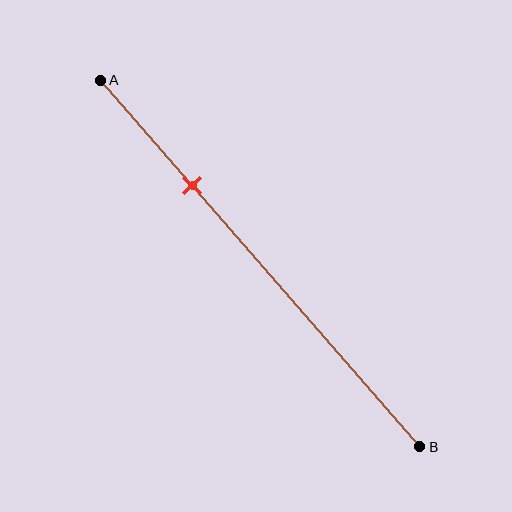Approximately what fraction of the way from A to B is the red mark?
The red mark is approximately 30% of the way from A to B.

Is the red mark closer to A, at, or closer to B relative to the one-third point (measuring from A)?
The red mark is closer to point A than the one-third point of segment AB.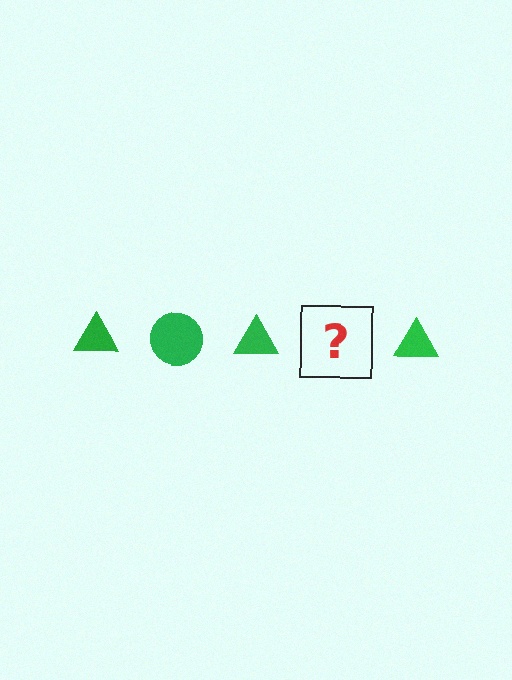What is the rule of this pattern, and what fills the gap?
The rule is that the pattern cycles through triangle, circle shapes in green. The gap should be filled with a green circle.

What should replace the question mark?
The question mark should be replaced with a green circle.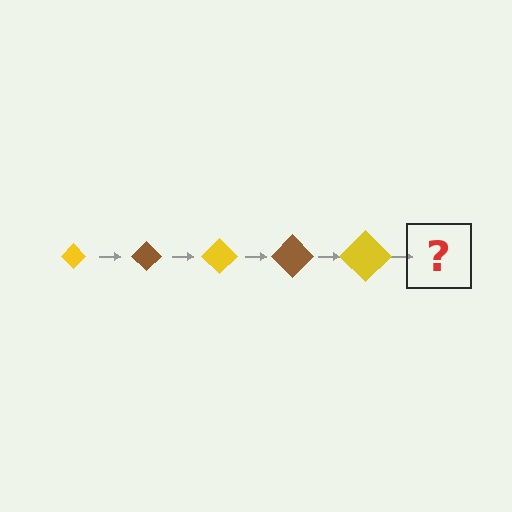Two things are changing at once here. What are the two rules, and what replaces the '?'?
The two rules are that the diamond grows larger each step and the color cycles through yellow and brown. The '?' should be a brown diamond, larger than the previous one.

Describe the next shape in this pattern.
It should be a brown diamond, larger than the previous one.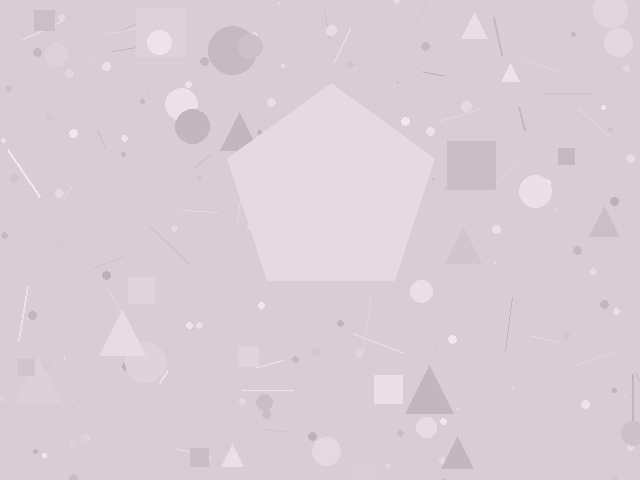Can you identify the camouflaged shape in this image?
The camouflaged shape is a pentagon.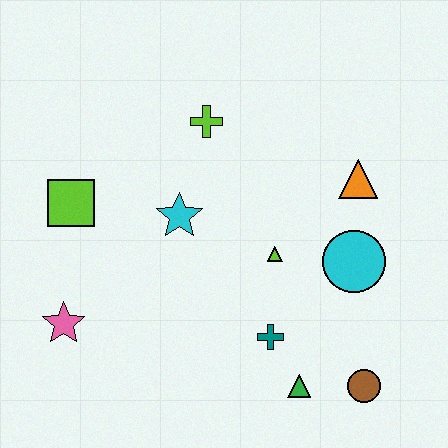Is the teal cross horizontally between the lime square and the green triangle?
Yes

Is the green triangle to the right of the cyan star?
Yes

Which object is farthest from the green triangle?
The lime square is farthest from the green triangle.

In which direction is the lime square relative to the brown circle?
The lime square is to the left of the brown circle.